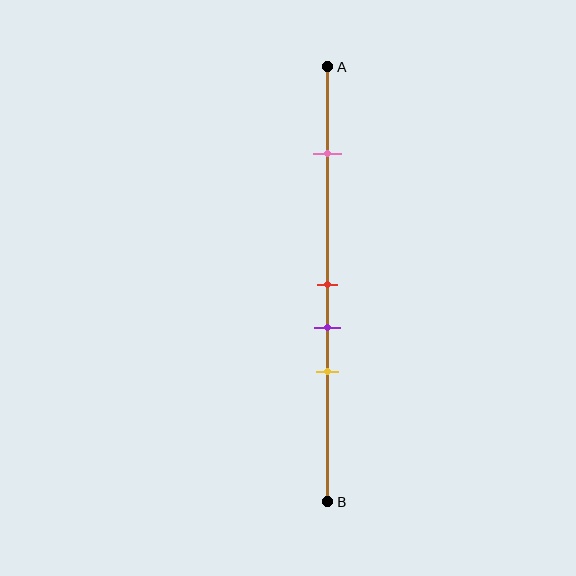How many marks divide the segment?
There are 4 marks dividing the segment.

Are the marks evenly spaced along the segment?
No, the marks are not evenly spaced.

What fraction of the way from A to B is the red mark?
The red mark is approximately 50% (0.5) of the way from A to B.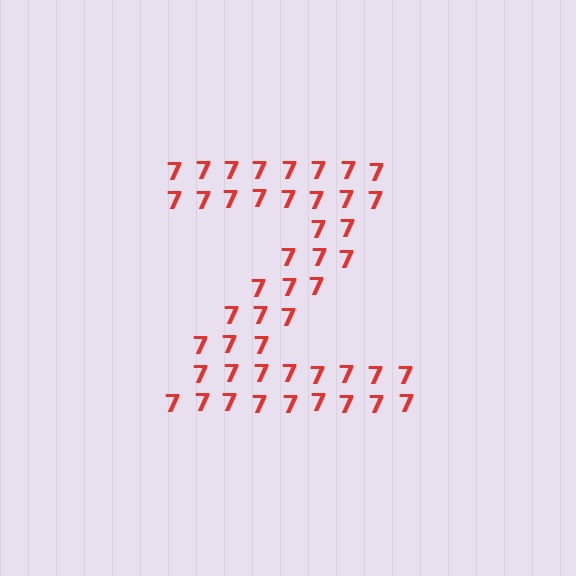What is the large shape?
The large shape is the letter Z.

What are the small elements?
The small elements are digit 7's.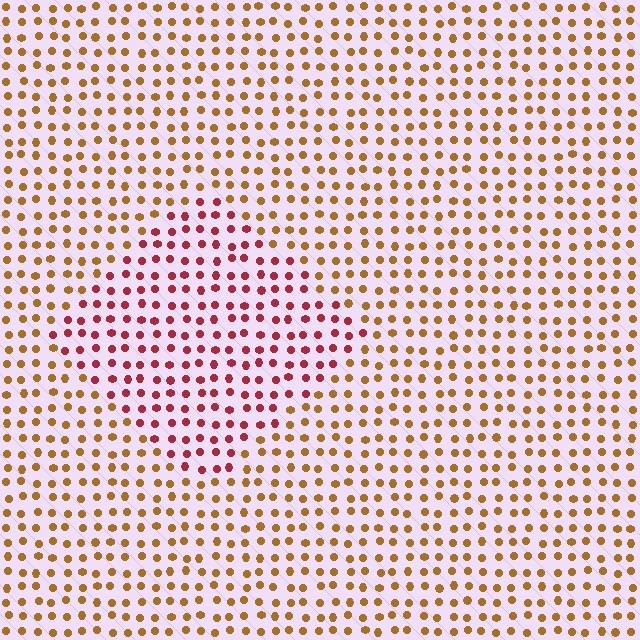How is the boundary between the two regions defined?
The boundary is defined purely by a slight shift in hue (about 45 degrees). Spacing, size, and orientation are identical on both sides.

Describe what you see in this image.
The image is filled with small brown elements in a uniform arrangement. A diamond-shaped region is visible where the elements are tinted to a slightly different hue, forming a subtle color boundary.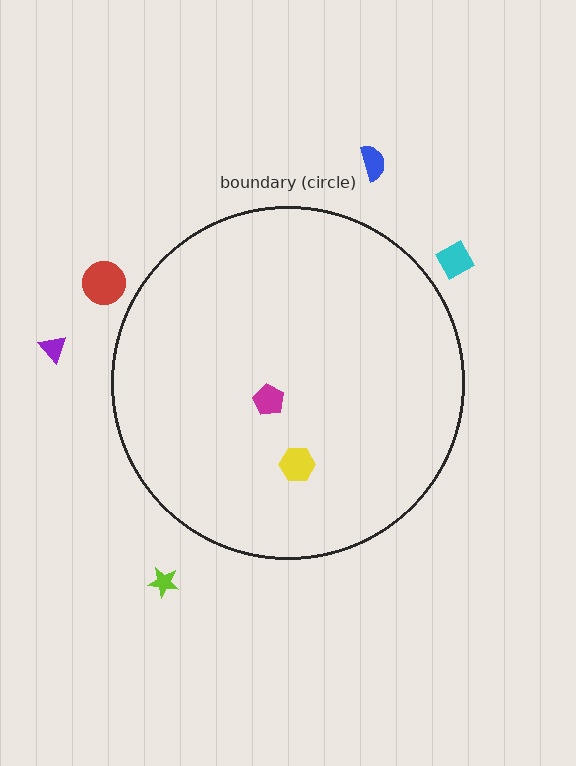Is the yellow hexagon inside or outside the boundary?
Inside.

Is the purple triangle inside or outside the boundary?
Outside.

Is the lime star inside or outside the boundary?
Outside.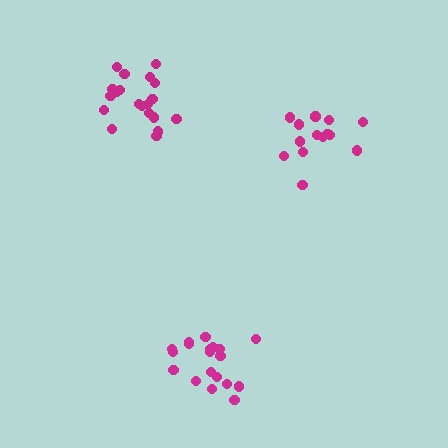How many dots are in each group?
Group 1: 15 dots, Group 2: 20 dots, Group 3: 19 dots (54 total).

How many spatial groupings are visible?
There are 3 spatial groupings.